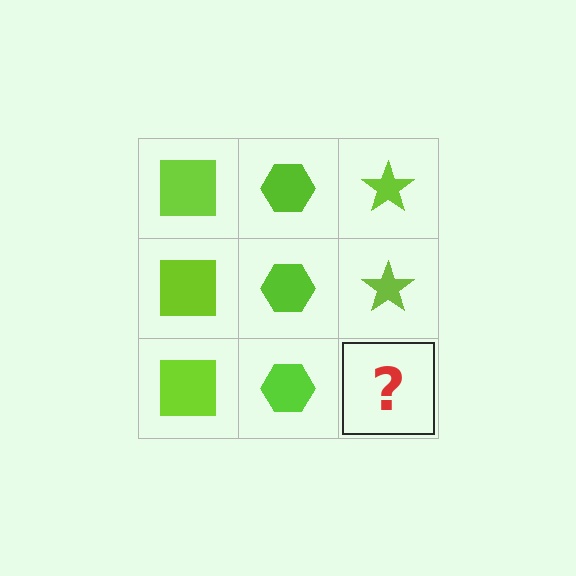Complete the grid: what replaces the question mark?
The question mark should be replaced with a lime star.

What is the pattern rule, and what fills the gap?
The rule is that each column has a consistent shape. The gap should be filled with a lime star.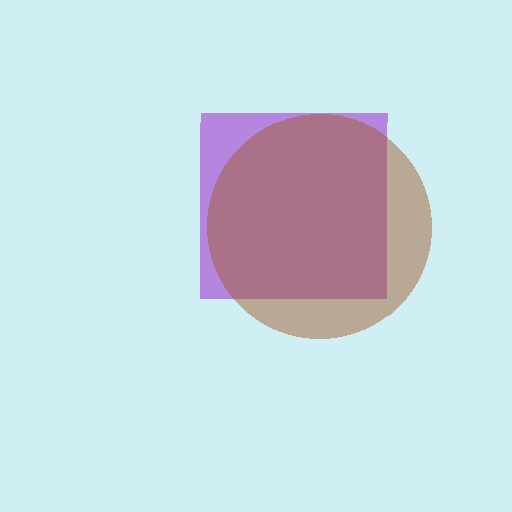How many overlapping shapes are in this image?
There are 2 overlapping shapes in the image.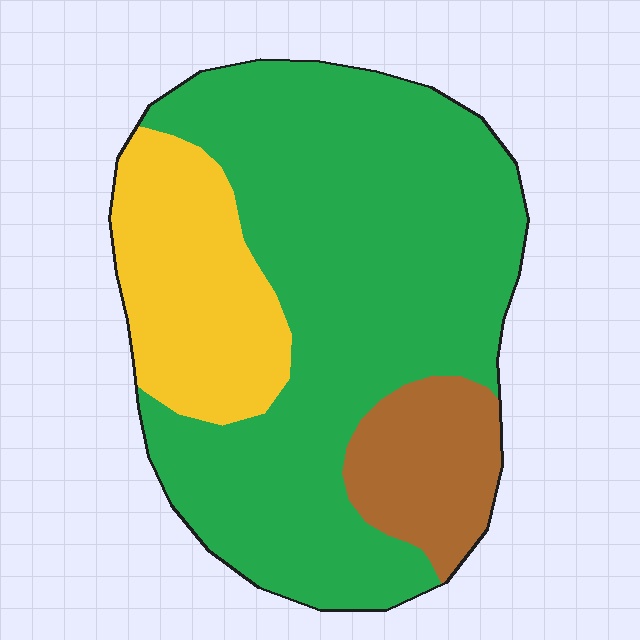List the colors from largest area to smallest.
From largest to smallest: green, yellow, brown.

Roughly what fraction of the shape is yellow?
Yellow covers around 20% of the shape.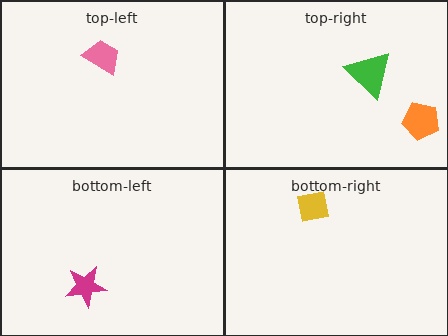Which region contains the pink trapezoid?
The top-left region.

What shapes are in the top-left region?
The pink trapezoid.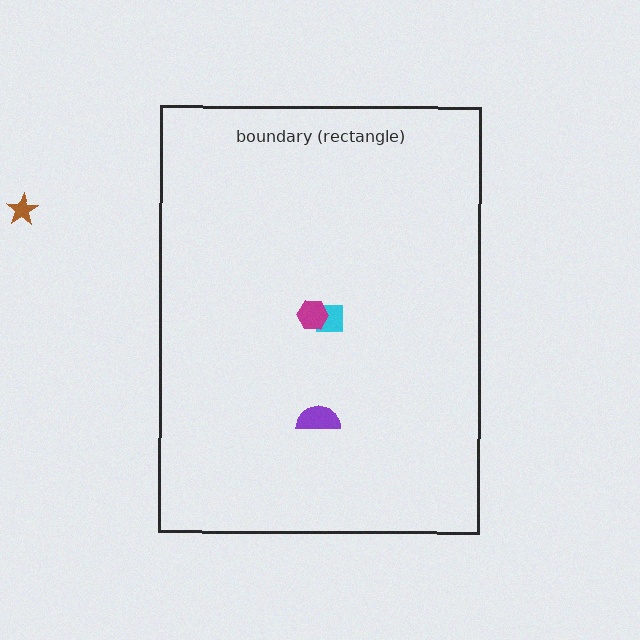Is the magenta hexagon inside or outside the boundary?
Inside.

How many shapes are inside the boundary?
3 inside, 1 outside.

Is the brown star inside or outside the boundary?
Outside.